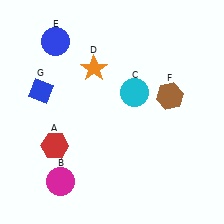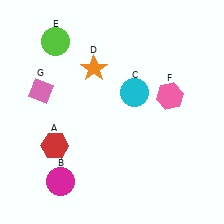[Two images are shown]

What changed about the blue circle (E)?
In Image 1, E is blue. In Image 2, it changed to lime.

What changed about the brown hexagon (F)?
In Image 1, F is brown. In Image 2, it changed to pink.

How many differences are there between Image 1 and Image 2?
There are 3 differences between the two images.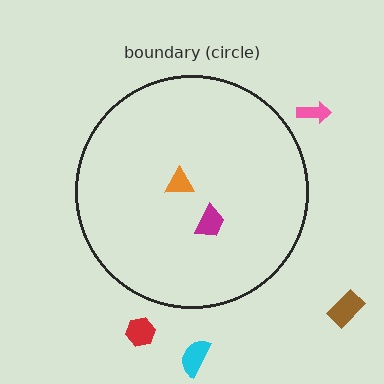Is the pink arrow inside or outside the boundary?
Outside.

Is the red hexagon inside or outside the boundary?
Outside.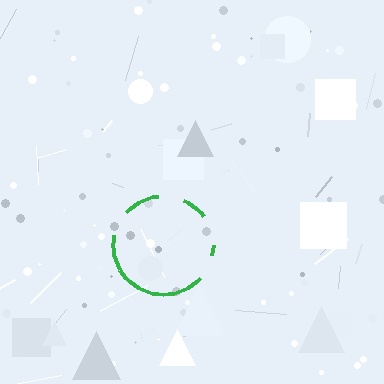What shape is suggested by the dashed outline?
The dashed outline suggests a circle.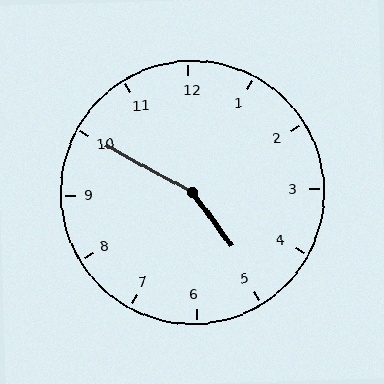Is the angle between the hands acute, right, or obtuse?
It is obtuse.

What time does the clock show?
4:50.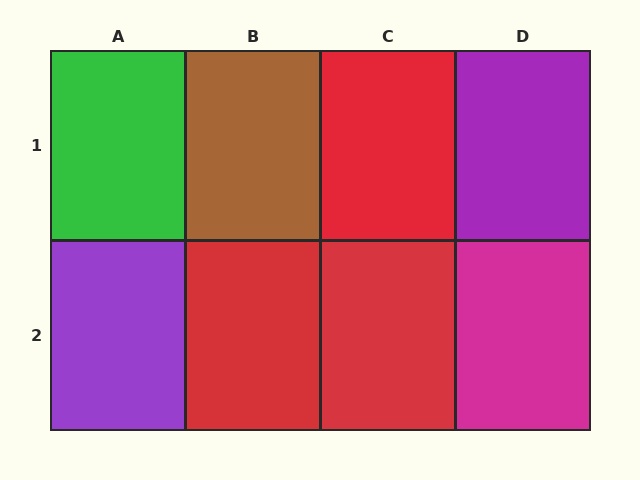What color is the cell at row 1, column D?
Purple.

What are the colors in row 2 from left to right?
Purple, red, red, magenta.